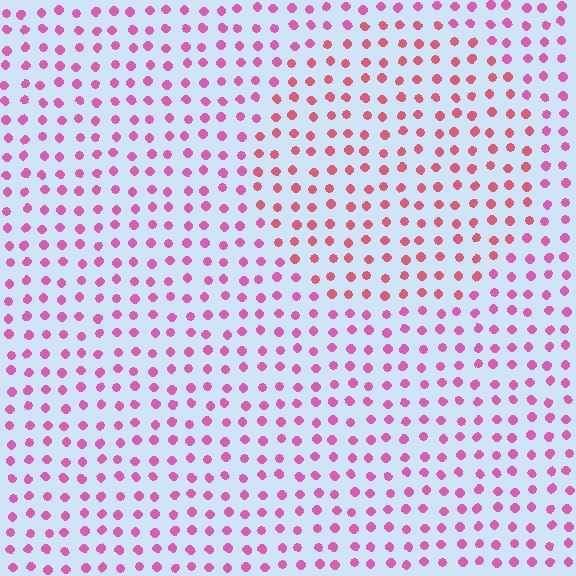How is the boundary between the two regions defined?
The boundary is defined purely by a slight shift in hue (about 29 degrees). Spacing, size, and orientation are identical on both sides.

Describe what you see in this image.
The image is filled with small pink elements in a uniform arrangement. A circle-shaped region is visible where the elements are tinted to a slightly different hue, forming a subtle color boundary.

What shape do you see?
I see a circle.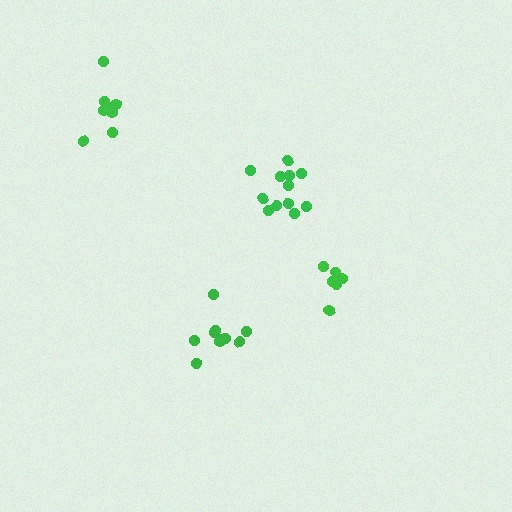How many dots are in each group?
Group 1: 12 dots, Group 2: 8 dots, Group 3: 7 dots, Group 4: 10 dots (37 total).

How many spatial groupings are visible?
There are 4 spatial groupings.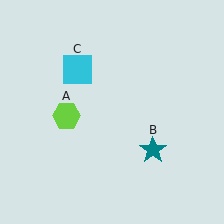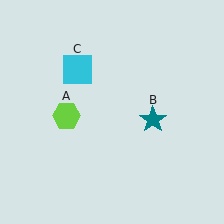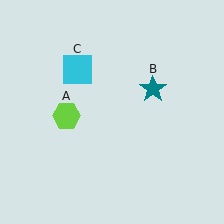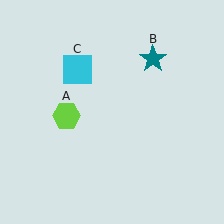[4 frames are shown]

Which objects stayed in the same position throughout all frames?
Lime hexagon (object A) and cyan square (object C) remained stationary.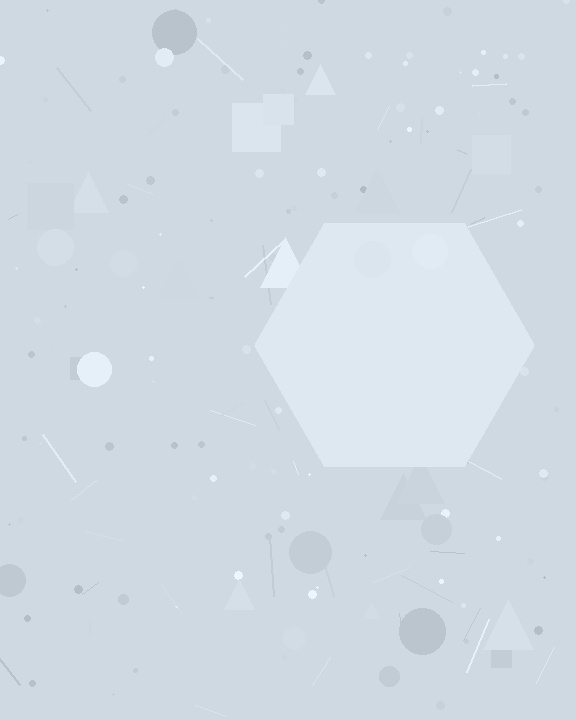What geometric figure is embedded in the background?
A hexagon is embedded in the background.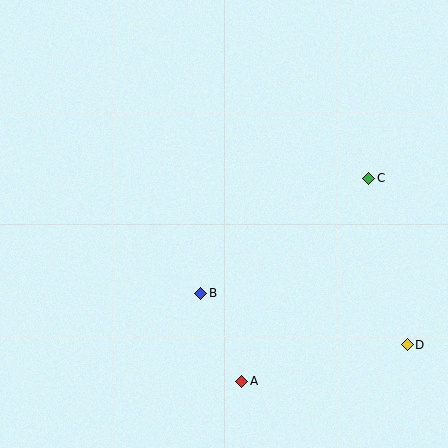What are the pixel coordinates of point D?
Point D is at (407, 345).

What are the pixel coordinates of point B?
Point B is at (201, 293).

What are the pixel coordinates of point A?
Point A is at (242, 381).